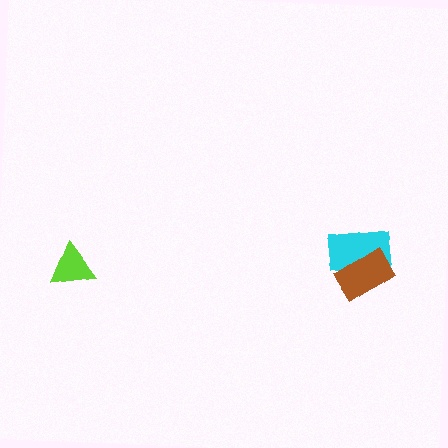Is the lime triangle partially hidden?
No, no other shape covers it.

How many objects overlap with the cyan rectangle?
1 object overlaps with the cyan rectangle.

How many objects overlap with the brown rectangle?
1 object overlaps with the brown rectangle.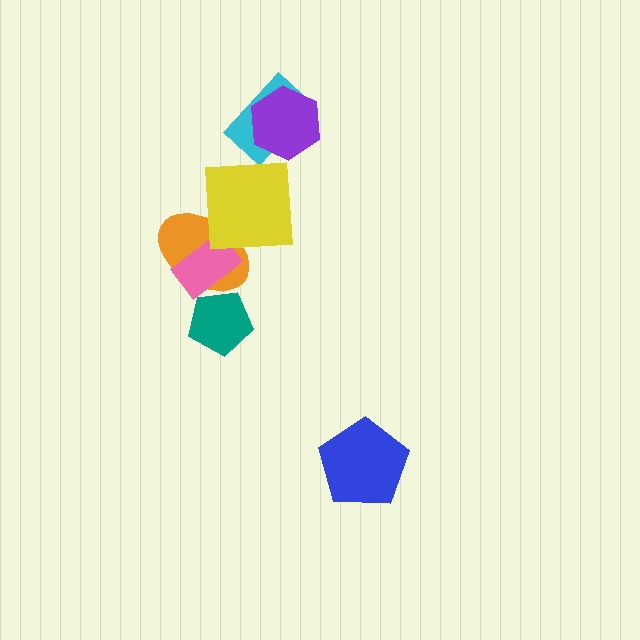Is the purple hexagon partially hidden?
No, no other shape covers it.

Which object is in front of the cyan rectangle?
The purple hexagon is in front of the cyan rectangle.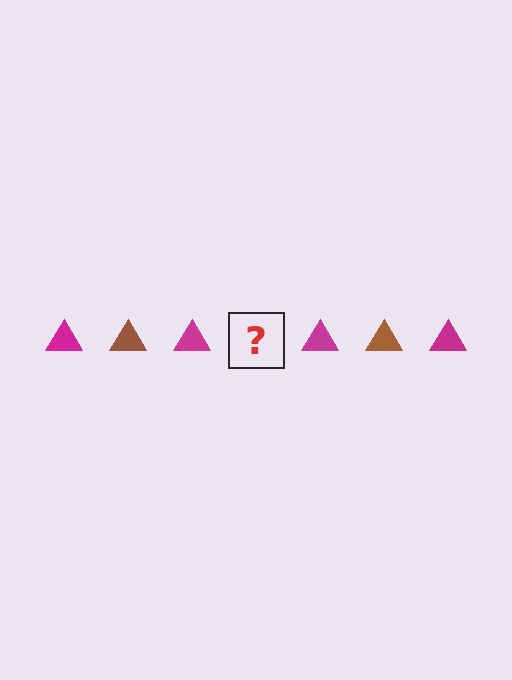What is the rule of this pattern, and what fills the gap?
The rule is that the pattern cycles through magenta, brown triangles. The gap should be filled with a brown triangle.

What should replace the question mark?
The question mark should be replaced with a brown triangle.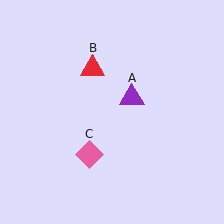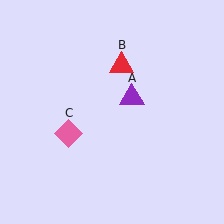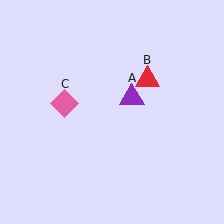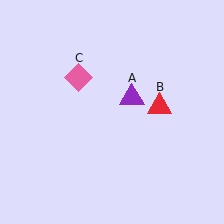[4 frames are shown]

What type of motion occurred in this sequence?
The red triangle (object B), pink diamond (object C) rotated clockwise around the center of the scene.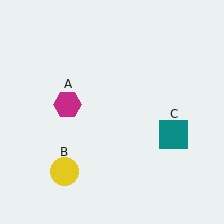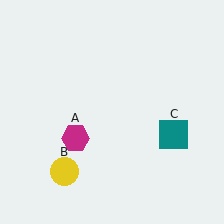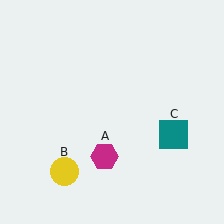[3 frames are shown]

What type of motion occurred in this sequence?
The magenta hexagon (object A) rotated counterclockwise around the center of the scene.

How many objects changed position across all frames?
1 object changed position: magenta hexagon (object A).